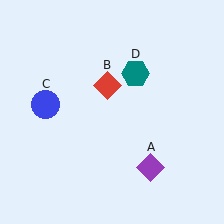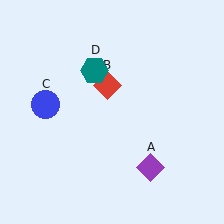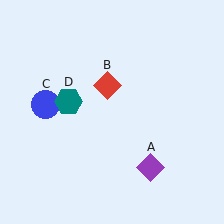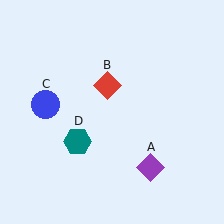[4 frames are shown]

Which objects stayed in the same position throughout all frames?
Purple diamond (object A) and red diamond (object B) and blue circle (object C) remained stationary.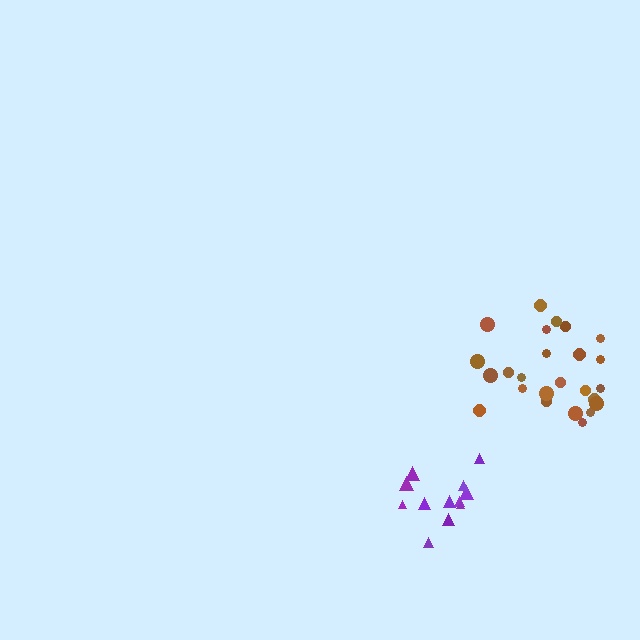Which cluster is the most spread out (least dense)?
Brown.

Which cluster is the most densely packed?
Purple.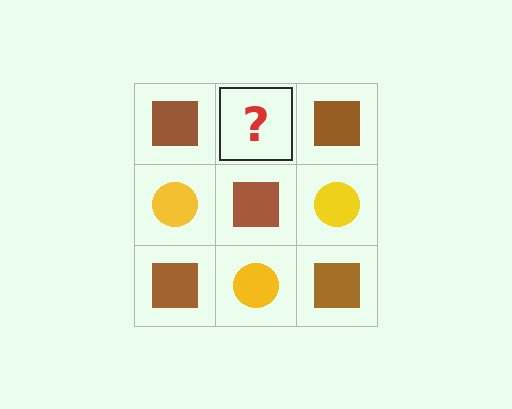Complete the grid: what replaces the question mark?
The question mark should be replaced with a yellow circle.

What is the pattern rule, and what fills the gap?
The rule is that it alternates brown square and yellow circle in a checkerboard pattern. The gap should be filled with a yellow circle.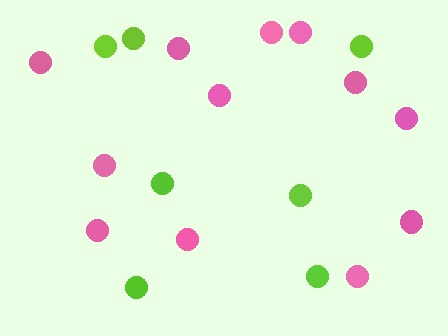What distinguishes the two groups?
There are 2 groups: one group of lime circles (7) and one group of pink circles (12).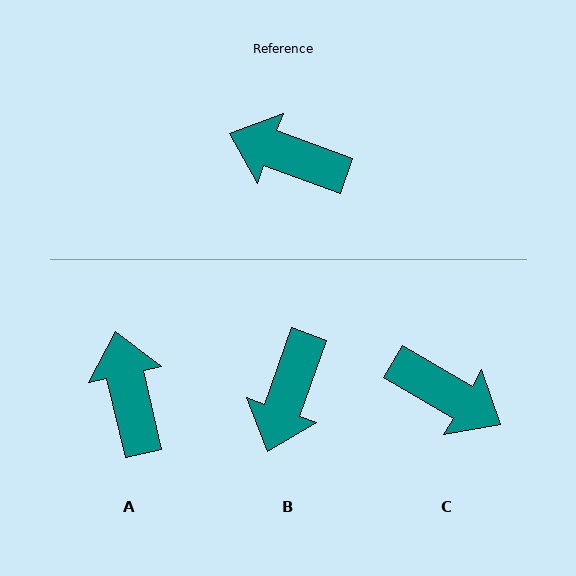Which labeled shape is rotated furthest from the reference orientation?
C, about 170 degrees away.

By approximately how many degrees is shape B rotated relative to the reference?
Approximately 91 degrees counter-clockwise.